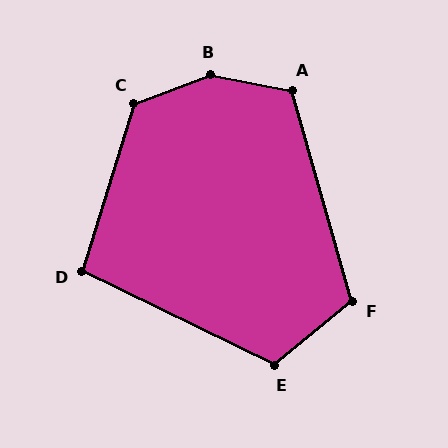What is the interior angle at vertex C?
Approximately 128 degrees (obtuse).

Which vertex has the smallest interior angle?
D, at approximately 99 degrees.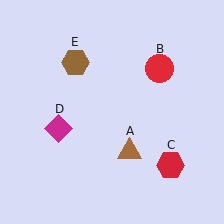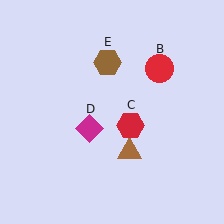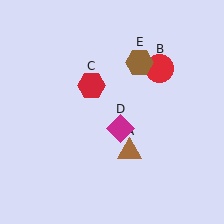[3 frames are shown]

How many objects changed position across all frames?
3 objects changed position: red hexagon (object C), magenta diamond (object D), brown hexagon (object E).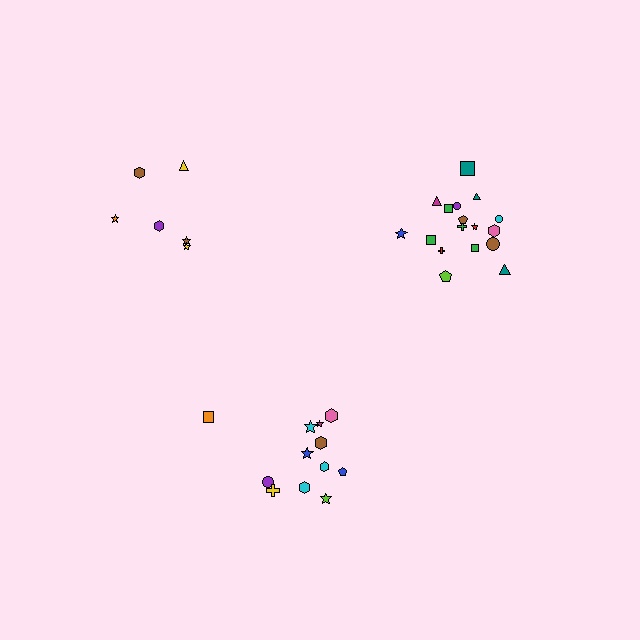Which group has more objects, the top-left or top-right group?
The top-right group.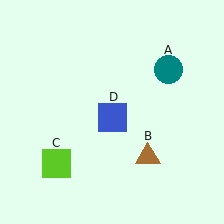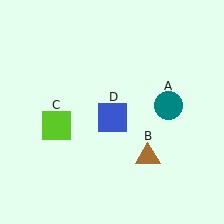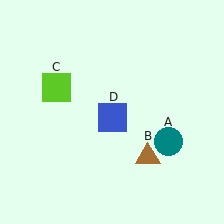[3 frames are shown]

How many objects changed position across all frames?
2 objects changed position: teal circle (object A), lime square (object C).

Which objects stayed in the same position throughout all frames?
Brown triangle (object B) and blue square (object D) remained stationary.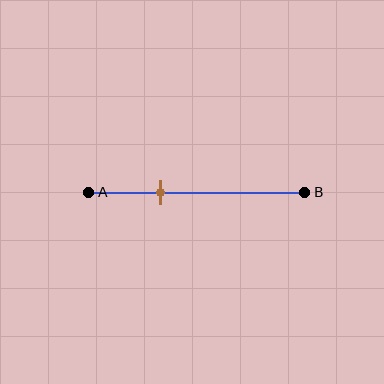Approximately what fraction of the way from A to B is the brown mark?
The brown mark is approximately 35% of the way from A to B.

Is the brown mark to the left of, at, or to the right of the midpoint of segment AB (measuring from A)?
The brown mark is to the left of the midpoint of segment AB.